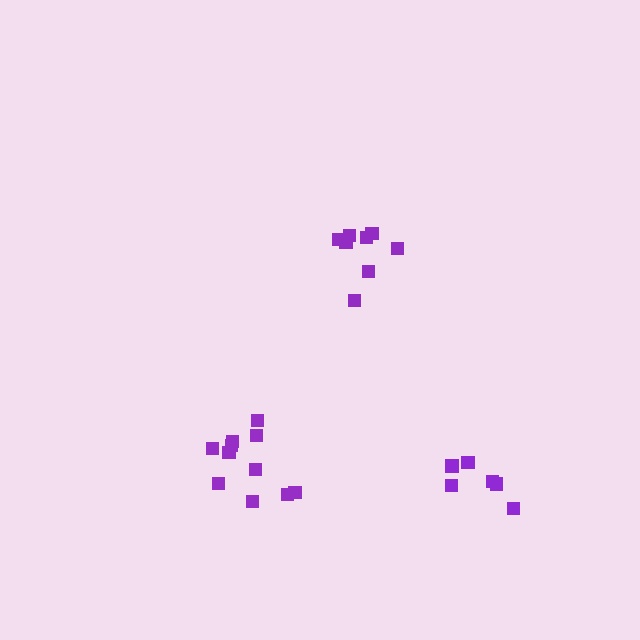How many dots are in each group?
Group 1: 8 dots, Group 2: 11 dots, Group 3: 6 dots (25 total).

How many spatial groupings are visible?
There are 3 spatial groupings.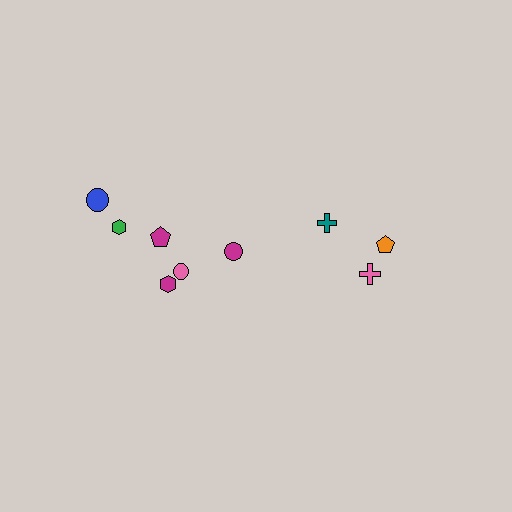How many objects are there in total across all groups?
There are 9 objects.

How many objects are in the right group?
There are 3 objects.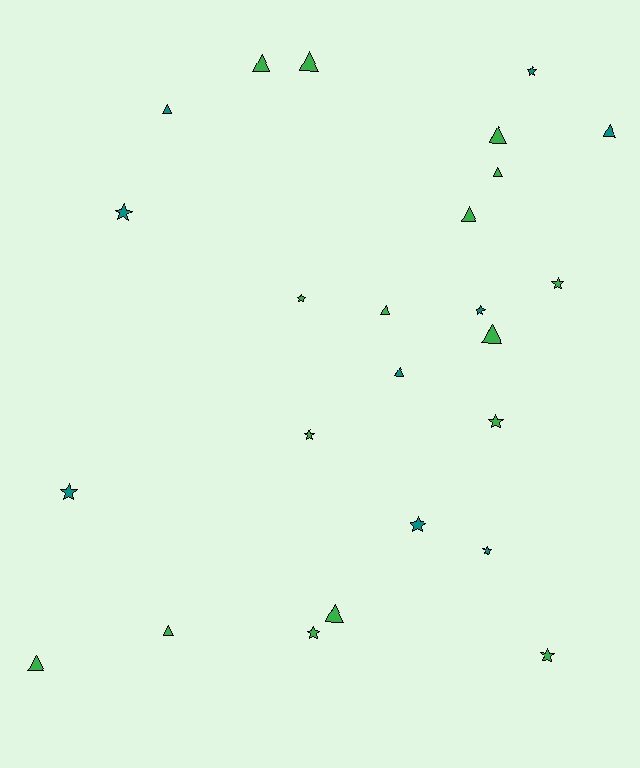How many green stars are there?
There are 6 green stars.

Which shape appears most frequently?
Triangle, with 13 objects.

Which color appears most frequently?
Green, with 16 objects.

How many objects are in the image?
There are 25 objects.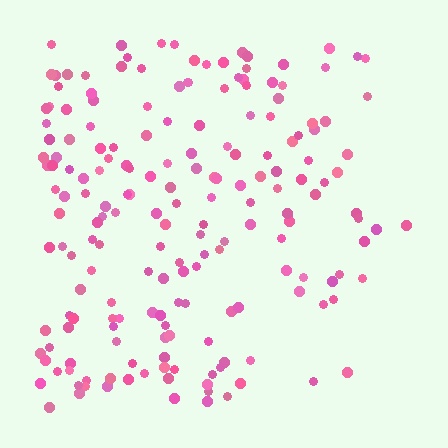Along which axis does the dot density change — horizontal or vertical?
Horizontal.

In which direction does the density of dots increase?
From right to left, with the left side densest.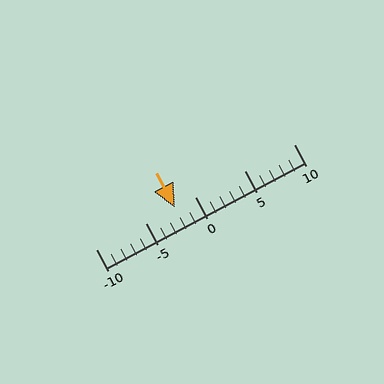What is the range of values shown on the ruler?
The ruler shows values from -10 to 10.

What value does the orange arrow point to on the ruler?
The orange arrow points to approximately -2.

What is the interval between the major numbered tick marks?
The major tick marks are spaced 5 units apart.